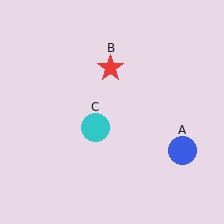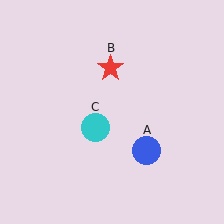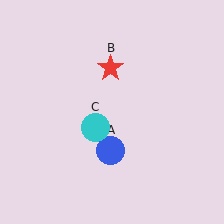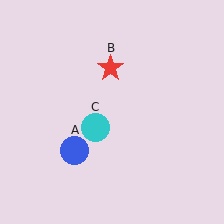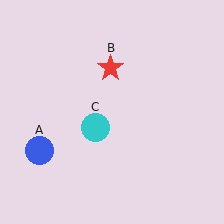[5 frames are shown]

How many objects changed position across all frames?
1 object changed position: blue circle (object A).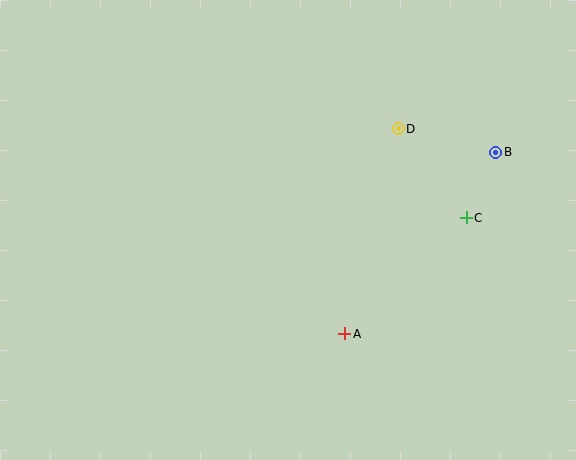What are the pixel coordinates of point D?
Point D is at (398, 129).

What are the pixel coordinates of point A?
Point A is at (345, 334).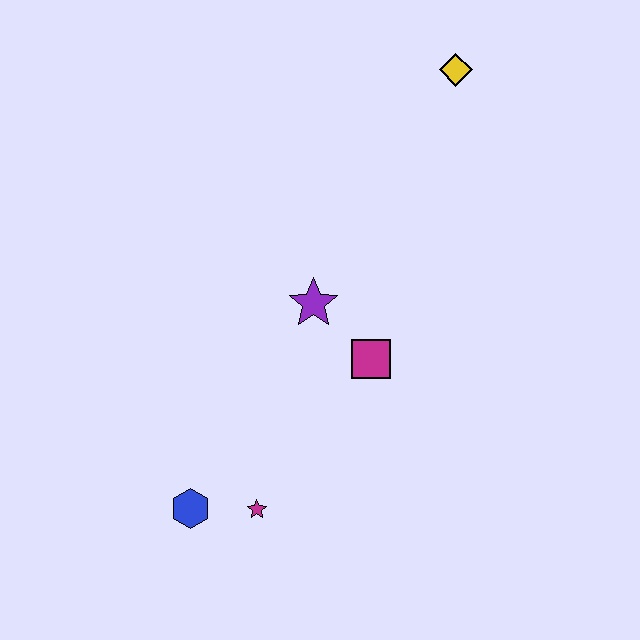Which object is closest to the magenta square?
The purple star is closest to the magenta square.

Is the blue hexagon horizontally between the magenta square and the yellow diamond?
No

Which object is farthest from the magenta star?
The yellow diamond is farthest from the magenta star.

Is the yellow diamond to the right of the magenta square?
Yes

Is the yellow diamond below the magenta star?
No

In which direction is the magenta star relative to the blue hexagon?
The magenta star is to the right of the blue hexagon.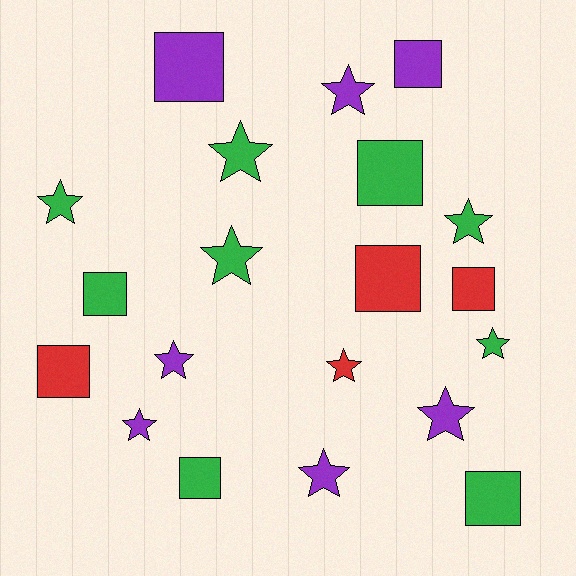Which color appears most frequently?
Green, with 9 objects.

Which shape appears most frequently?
Star, with 11 objects.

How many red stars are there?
There is 1 red star.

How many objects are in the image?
There are 20 objects.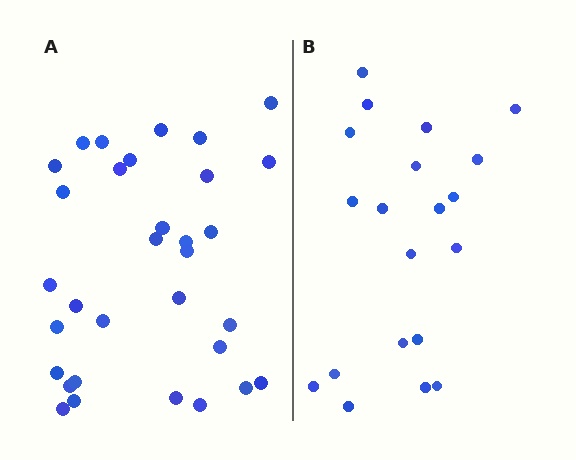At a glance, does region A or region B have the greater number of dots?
Region A (the left region) has more dots.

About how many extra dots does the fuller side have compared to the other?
Region A has roughly 12 or so more dots than region B.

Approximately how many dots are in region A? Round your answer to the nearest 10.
About 30 dots. (The exact count is 32, which rounds to 30.)